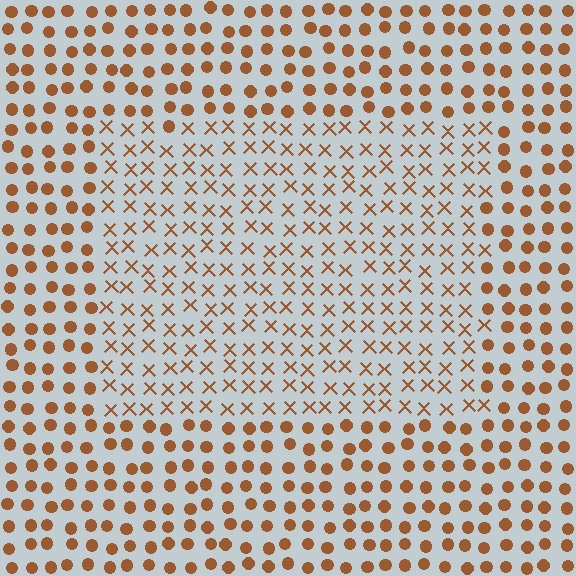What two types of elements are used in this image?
The image uses X marks inside the rectangle region and circles outside it.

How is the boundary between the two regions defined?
The boundary is defined by a change in element shape: X marks inside vs. circles outside. All elements share the same color and spacing.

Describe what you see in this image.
The image is filled with small brown elements arranged in a uniform grid. A rectangle-shaped region contains X marks, while the surrounding area contains circles. The boundary is defined purely by the change in element shape.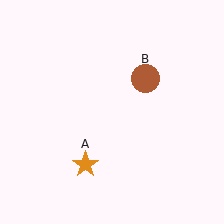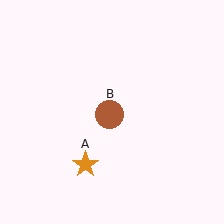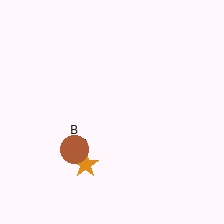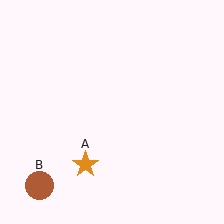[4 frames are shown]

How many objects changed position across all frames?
1 object changed position: brown circle (object B).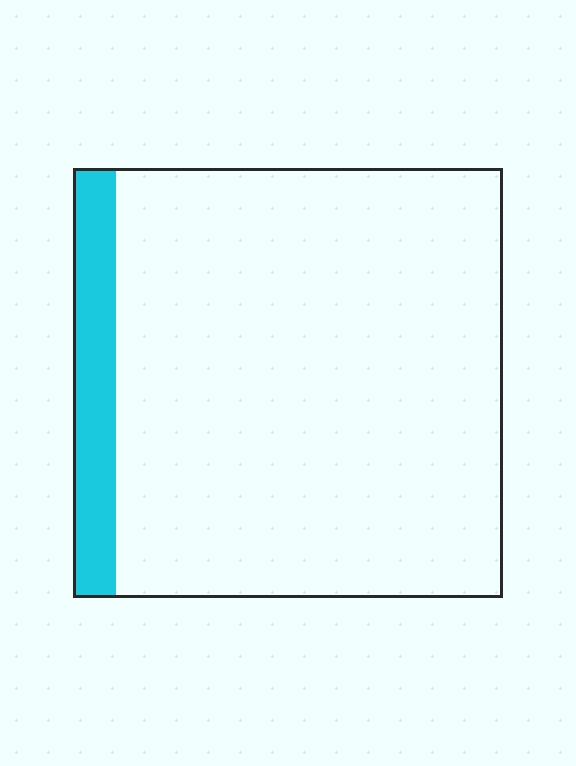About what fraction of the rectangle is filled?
About one tenth (1/10).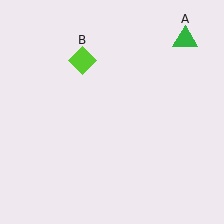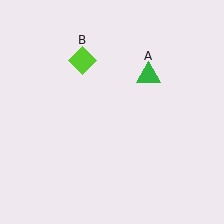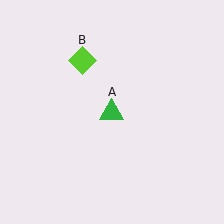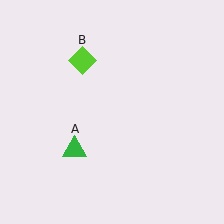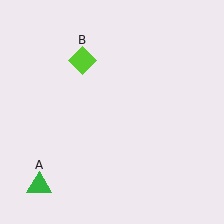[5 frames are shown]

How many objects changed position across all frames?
1 object changed position: green triangle (object A).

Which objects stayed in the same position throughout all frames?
Lime diamond (object B) remained stationary.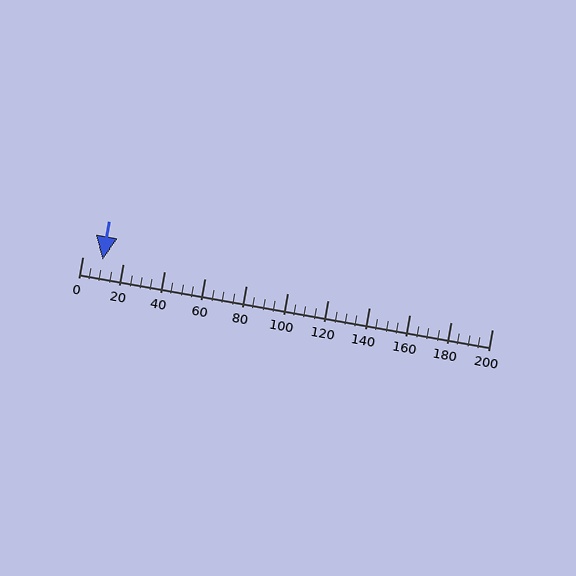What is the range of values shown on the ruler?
The ruler shows values from 0 to 200.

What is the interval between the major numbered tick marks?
The major tick marks are spaced 20 units apart.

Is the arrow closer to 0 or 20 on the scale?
The arrow is closer to 20.